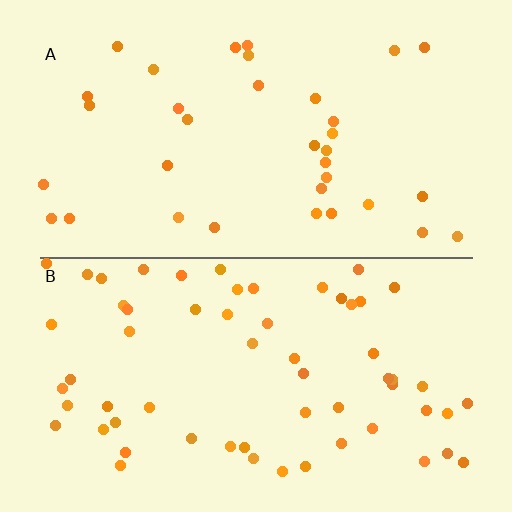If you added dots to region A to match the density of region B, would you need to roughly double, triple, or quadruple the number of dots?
Approximately double.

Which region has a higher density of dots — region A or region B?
B (the bottom).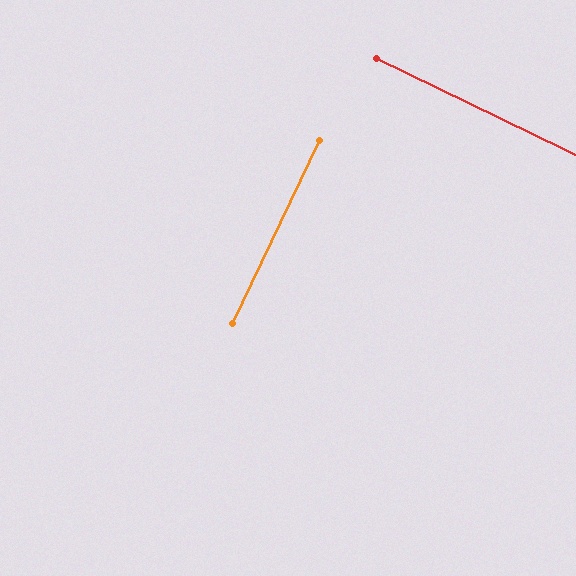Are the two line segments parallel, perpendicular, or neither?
Perpendicular — they meet at approximately 90°.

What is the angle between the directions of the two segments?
Approximately 90 degrees.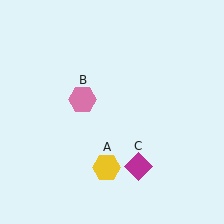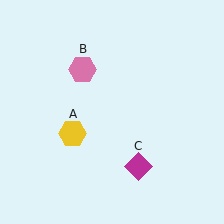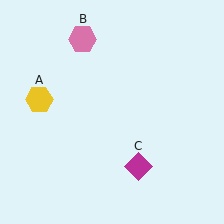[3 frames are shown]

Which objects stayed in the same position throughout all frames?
Magenta diamond (object C) remained stationary.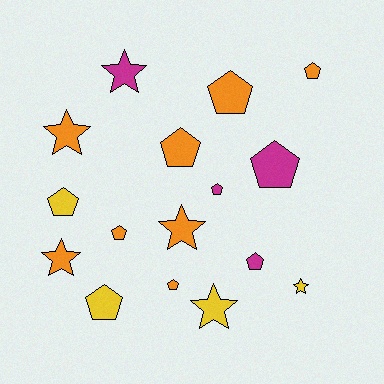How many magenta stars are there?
There is 1 magenta star.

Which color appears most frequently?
Orange, with 8 objects.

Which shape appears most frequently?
Pentagon, with 10 objects.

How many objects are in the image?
There are 16 objects.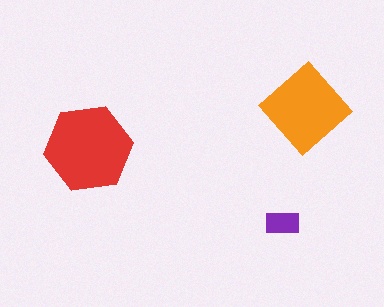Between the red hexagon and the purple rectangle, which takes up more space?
The red hexagon.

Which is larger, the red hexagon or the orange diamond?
The red hexagon.